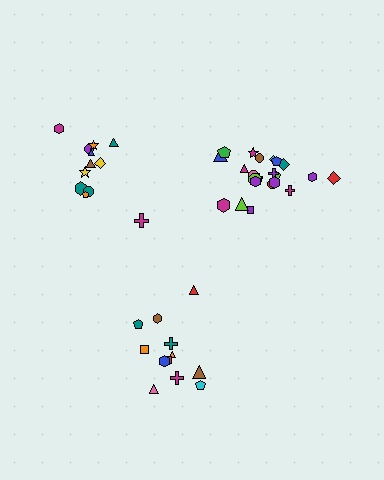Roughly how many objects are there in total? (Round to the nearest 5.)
Roughly 45 objects in total.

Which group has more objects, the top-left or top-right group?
The top-right group.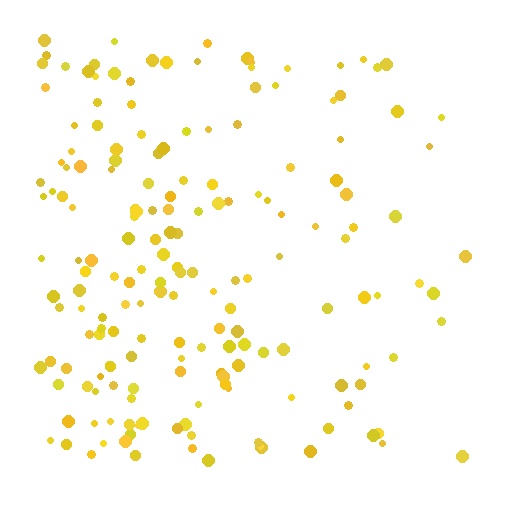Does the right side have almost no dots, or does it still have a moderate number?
Still a moderate number, just noticeably fewer than the left.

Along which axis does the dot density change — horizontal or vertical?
Horizontal.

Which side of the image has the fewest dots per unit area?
The right.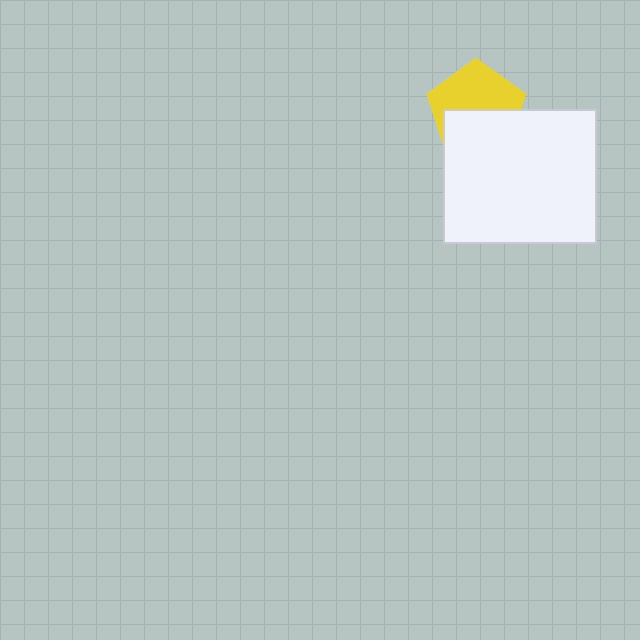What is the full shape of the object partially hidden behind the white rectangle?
The partially hidden object is a yellow pentagon.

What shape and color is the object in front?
The object in front is a white rectangle.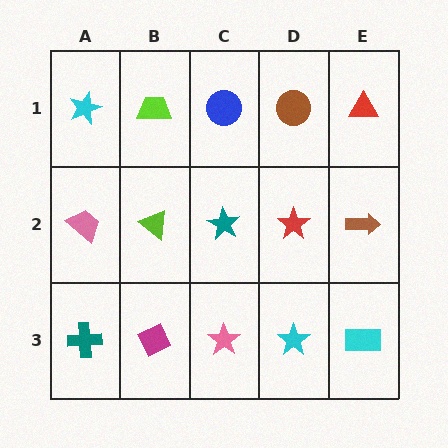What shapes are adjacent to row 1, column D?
A red star (row 2, column D), a blue circle (row 1, column C), a red triangle (row 1, column E).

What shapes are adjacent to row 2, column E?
A red triangle (row 1, column E), a cyan rectangle (row 3, column E), a red star (row 2, column D).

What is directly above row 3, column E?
A brown arrow.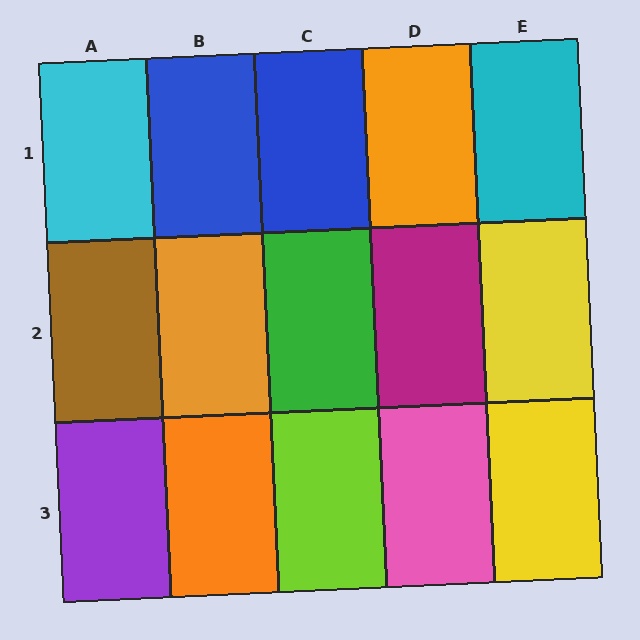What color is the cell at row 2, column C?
Green.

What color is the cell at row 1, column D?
Orange.